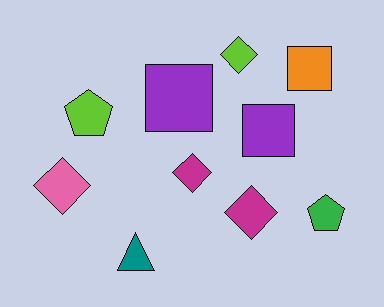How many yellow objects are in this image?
There are no yellow objects.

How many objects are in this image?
There are 10 objects.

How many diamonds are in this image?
There are 4 diamonds.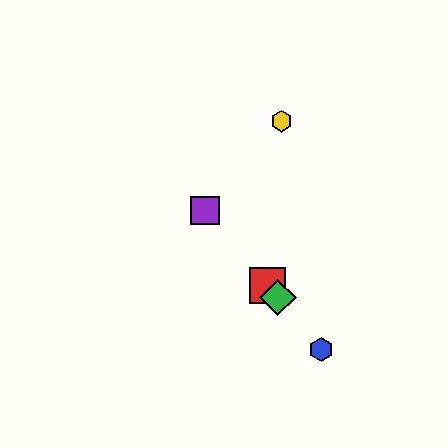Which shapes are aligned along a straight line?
The red square, the blue hexagon, the green diamond, the purple square are aligned along a straight line.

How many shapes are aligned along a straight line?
4 shapes (the red square, the blue hexagon, the green diamond, the purple square) are aligned along a straight line.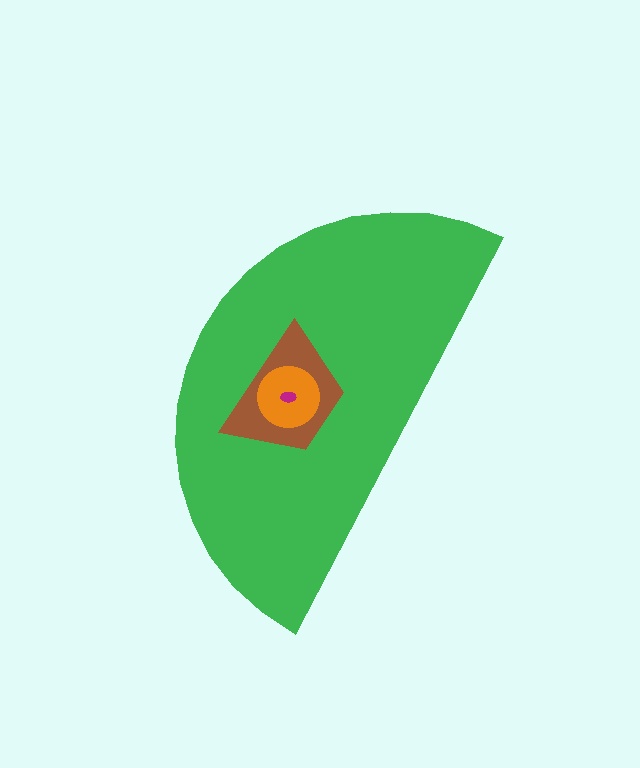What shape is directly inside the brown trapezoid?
The orange circle.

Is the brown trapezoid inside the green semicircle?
Yes.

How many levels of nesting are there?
4.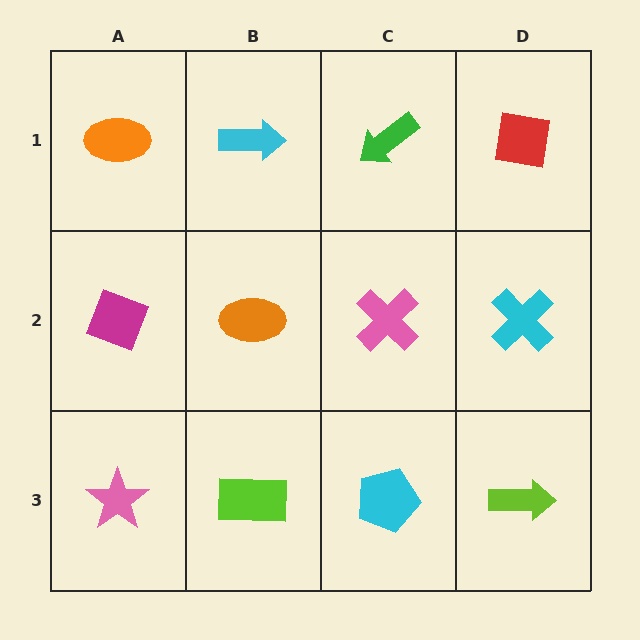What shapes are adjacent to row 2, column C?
A green arrow (row 1, column C), a cyan pentagon (row 3, column C), an orange ellipse (row 2, column B), a cyan cross (row 2, column D).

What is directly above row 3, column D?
A cyan cross.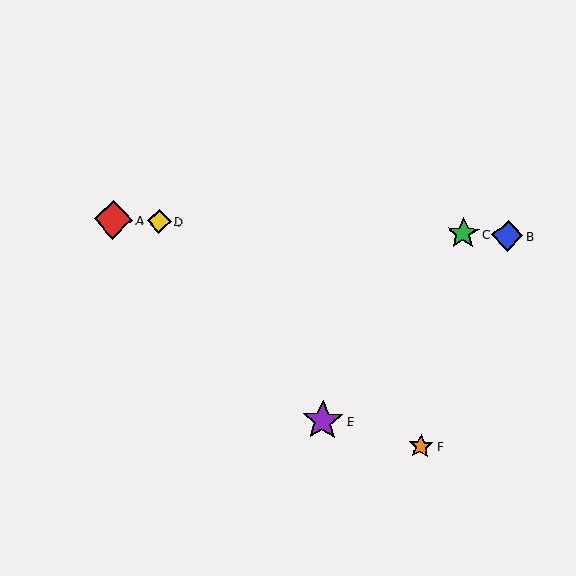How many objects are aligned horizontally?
4 objects (A, B, C, D) are aligned horizontally.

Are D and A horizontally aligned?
Yes, both are at y≈221.